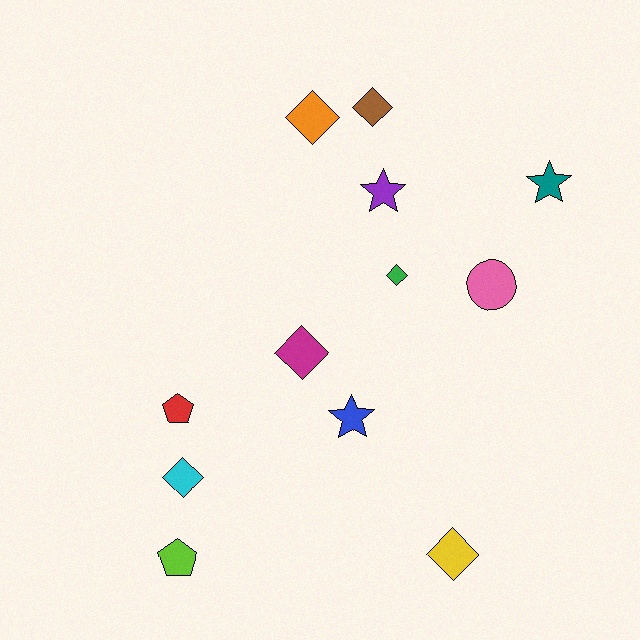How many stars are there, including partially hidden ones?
There are 3 stars.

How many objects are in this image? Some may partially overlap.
There are 12 objects.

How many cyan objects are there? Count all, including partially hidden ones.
There is 1 cyan object.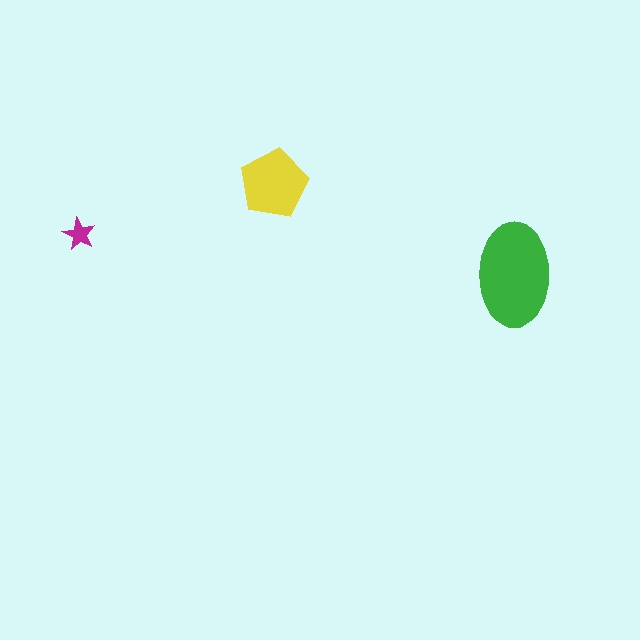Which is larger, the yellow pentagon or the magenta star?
The yellow pentagon.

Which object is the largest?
The green ellipse.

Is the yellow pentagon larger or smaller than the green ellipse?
Smaller.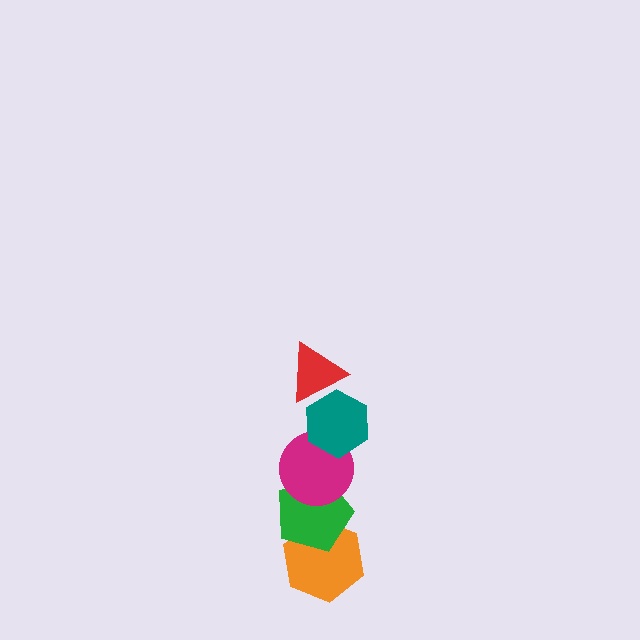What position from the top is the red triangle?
The red triangle is 1st from the top.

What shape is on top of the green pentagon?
The magenta circle is on top of the green pentagon.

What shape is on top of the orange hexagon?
The green pentagon is on top of the orange hexagon.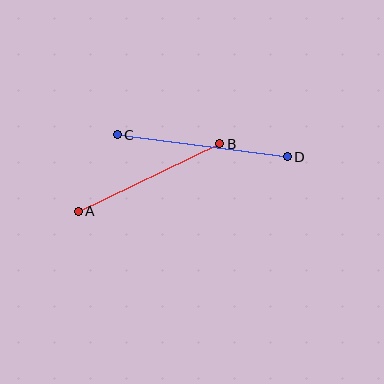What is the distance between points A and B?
The distance is approximately 156 pixels.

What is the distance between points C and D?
The distance is approximately 172 pixels.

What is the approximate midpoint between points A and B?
The midpoint is at approximately (149, 177) pixels.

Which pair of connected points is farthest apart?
Points C and D are farthest apart.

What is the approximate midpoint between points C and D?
The midpoint is at approximately (202, 146) pixels.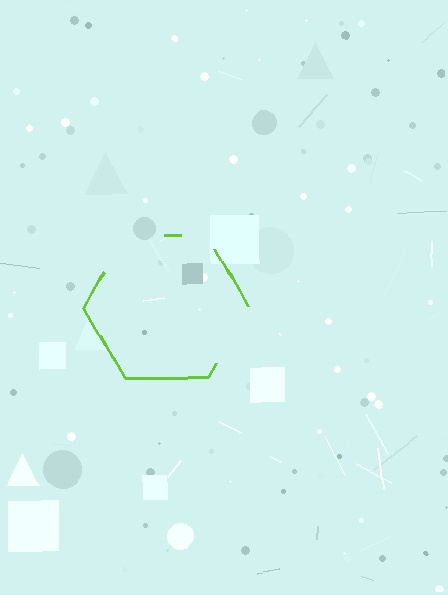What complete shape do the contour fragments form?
The contour fragments form a hexagon.